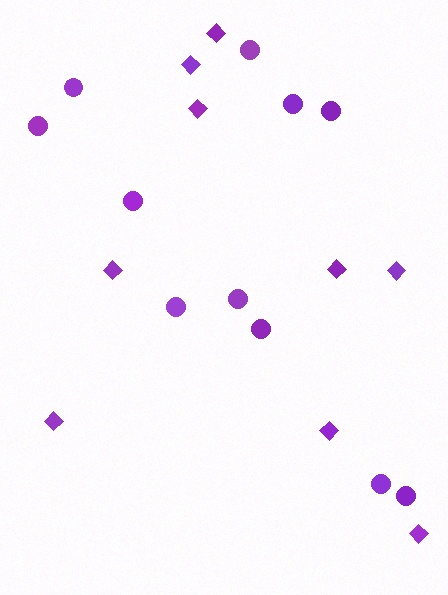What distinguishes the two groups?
There are 2 groups: one group of diamonds (9) and one group of circles (11).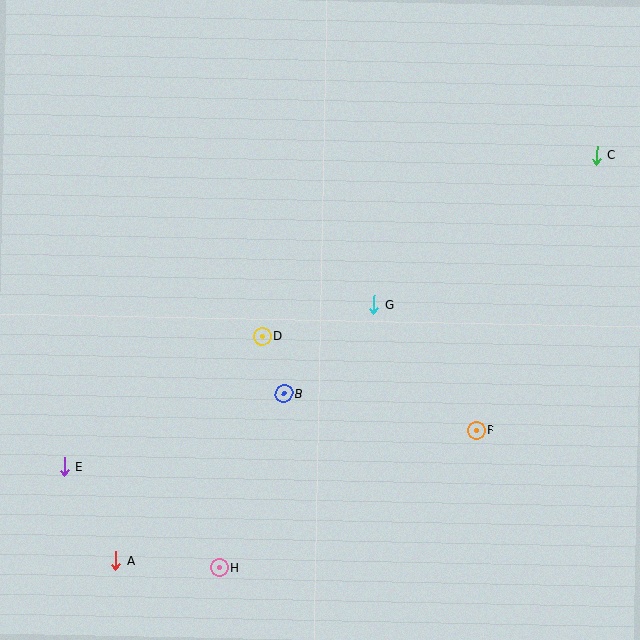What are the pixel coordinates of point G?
Point G is at (374, 305).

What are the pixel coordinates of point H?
Point H is at (219, 568).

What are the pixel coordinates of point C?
Point C is at (597, 155).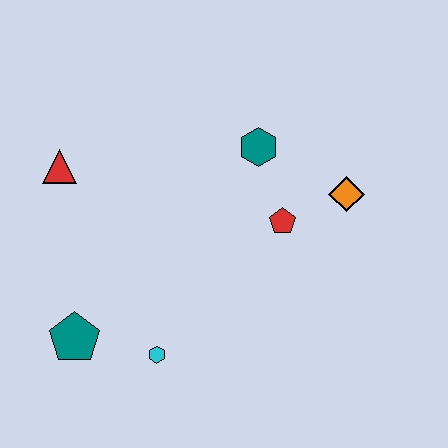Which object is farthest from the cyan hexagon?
The orange diamond is farthest from the cyan hexagon.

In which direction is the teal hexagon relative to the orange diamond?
The teal hexagon is to the left of the orange diamond.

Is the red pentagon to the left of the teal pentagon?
No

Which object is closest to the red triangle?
The teal pentagon is closest to the red triangle.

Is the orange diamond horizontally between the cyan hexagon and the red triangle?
No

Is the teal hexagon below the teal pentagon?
No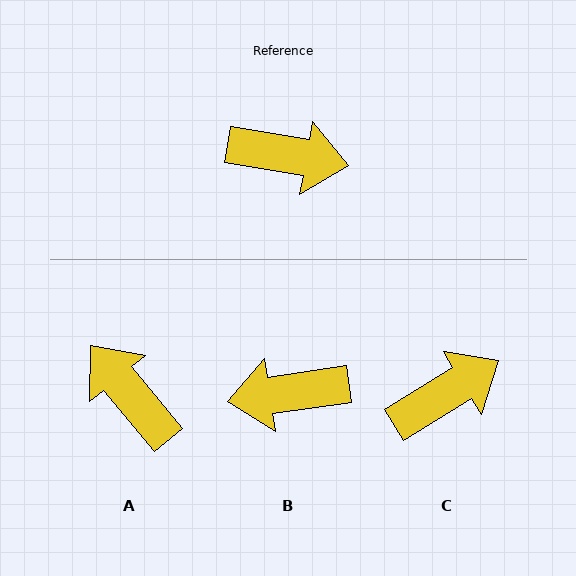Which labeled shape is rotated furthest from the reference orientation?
B, about 162 degrees away.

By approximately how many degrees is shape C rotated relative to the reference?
Approximately 41 degrees counter-clockwise.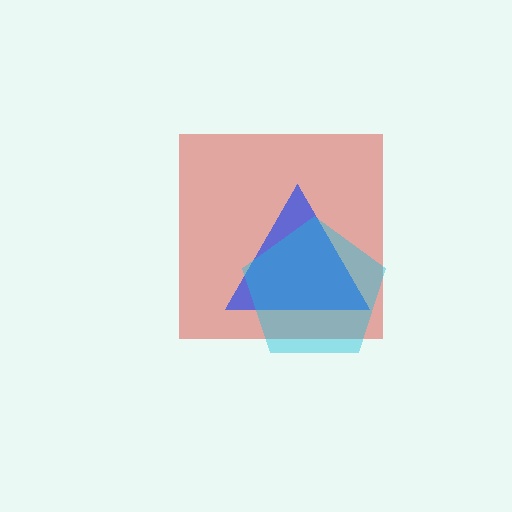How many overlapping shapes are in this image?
There are 3 overlapping shapes in the image.